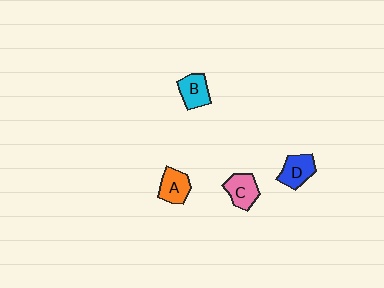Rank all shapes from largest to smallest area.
From largest to smallest: D (blue), C (pink), A (orange), B (cyan).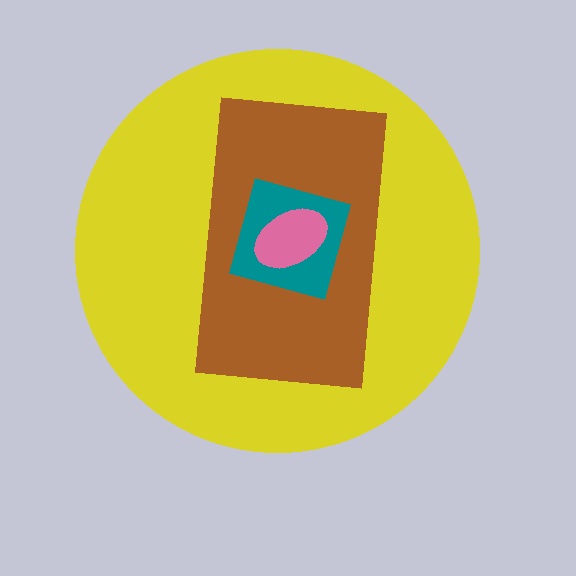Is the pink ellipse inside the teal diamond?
Yes.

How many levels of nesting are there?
4.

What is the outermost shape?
The yellow circle.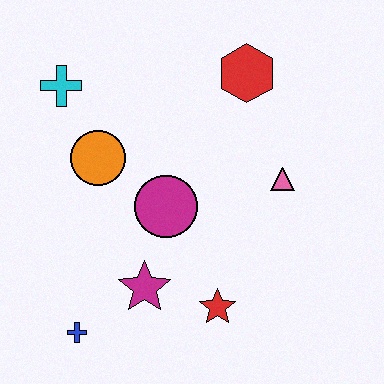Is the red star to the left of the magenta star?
No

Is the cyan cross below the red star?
No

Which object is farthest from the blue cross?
The red hexagon is farthest from the blue cross.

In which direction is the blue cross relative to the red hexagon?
The blue cross is below the red hexagon.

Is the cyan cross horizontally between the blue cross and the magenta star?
No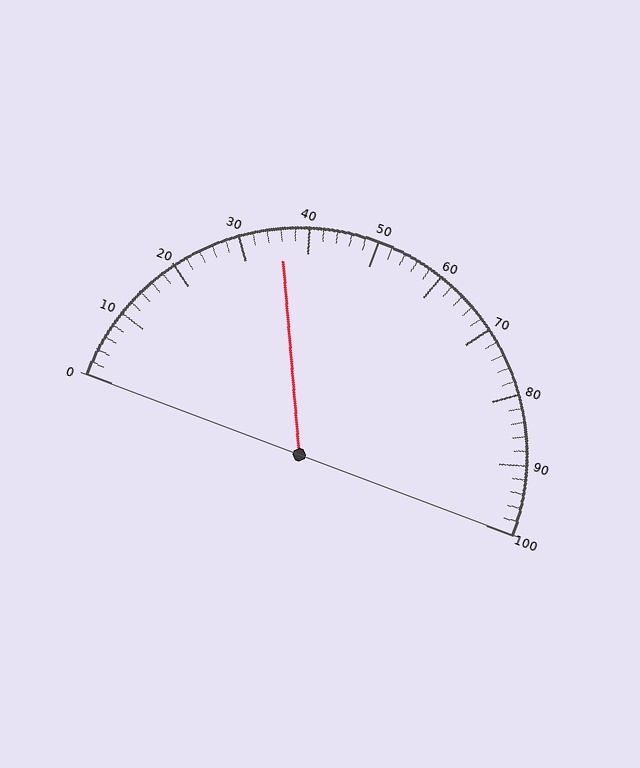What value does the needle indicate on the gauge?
The needle indicates approximately 36.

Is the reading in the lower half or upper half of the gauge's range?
The reading is in the lower half of the range (0 to 100).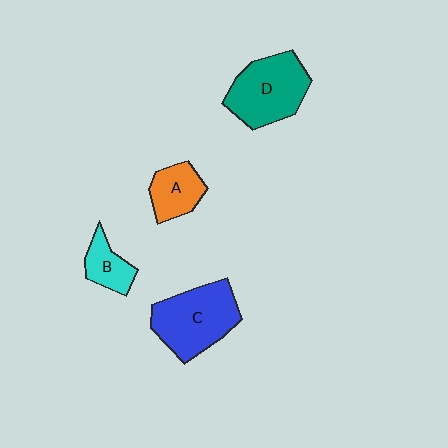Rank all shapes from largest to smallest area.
From largest to smallest: C (blue), D (teal), A (orange), B (cyan).